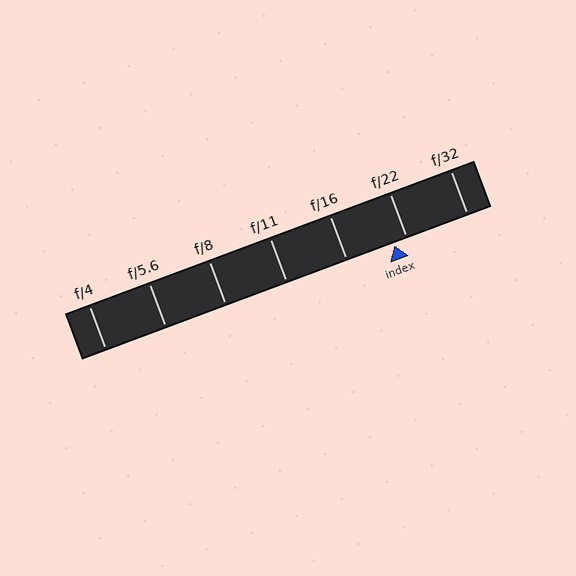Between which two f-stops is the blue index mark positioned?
The index mark is between f/16 and f/22.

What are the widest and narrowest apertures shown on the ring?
The widest aperture shown is f/4 and the narrowest is f/32.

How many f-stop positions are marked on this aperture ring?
There are 7 f-stop positions marked.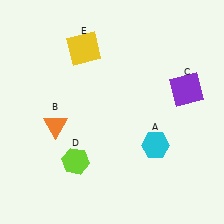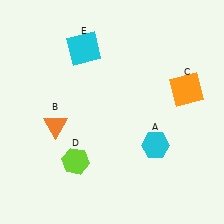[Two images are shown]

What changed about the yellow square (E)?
In Image 1, E is yellow. In Image 2, it changed to cyan.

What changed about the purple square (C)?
In Image 1, C is purple. In Image 2, it changed to orange.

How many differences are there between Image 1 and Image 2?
There are 2 differences between the two images.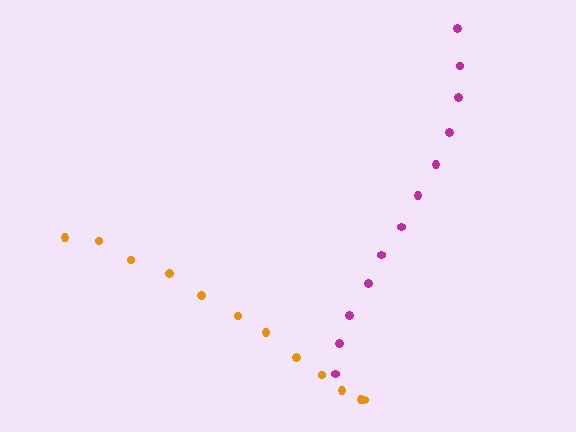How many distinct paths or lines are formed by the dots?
There are 2 distinct paths.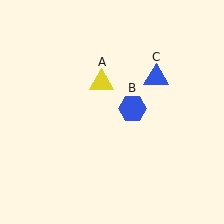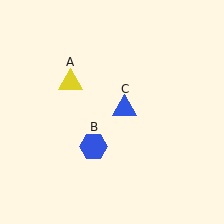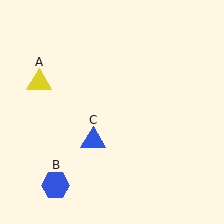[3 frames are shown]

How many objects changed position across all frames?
3 objects changed position: yellow triangle (object A), blue hexagon (object B), blue triangle (object C).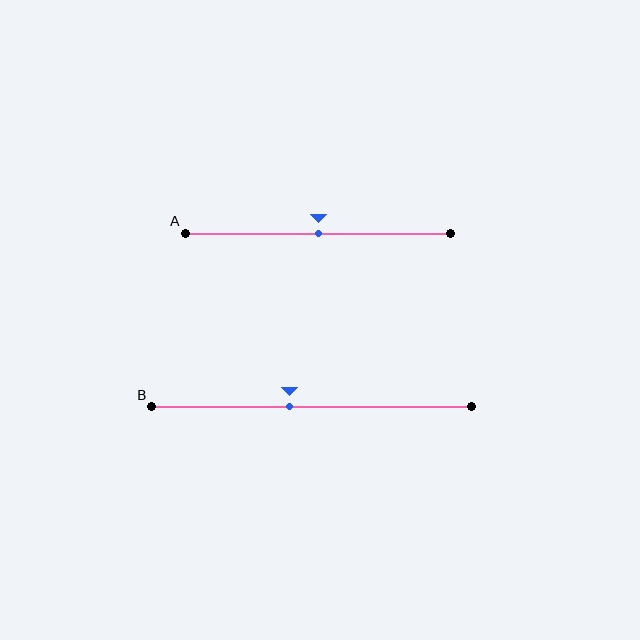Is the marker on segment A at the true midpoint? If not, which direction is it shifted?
Yes, the marker on segment A is at the true midpoint.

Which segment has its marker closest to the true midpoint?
Segment A has its marker closest to the true midpoint.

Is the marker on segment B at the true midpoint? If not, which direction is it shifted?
No, the marker on segment B is shifted to the left by about 7% of the segment length.